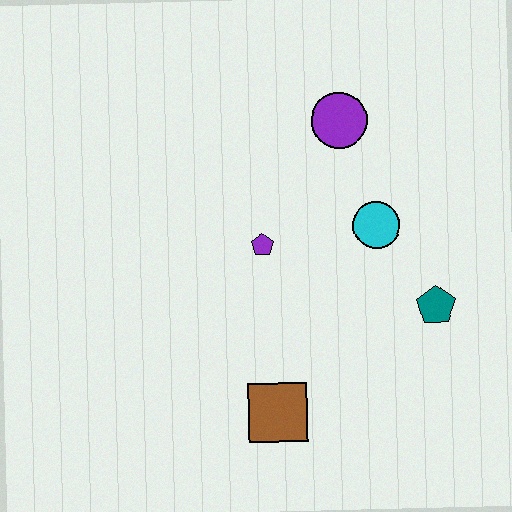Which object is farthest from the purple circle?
The brown square is farthest from the purple circle.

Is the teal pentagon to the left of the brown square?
No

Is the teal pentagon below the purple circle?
Yes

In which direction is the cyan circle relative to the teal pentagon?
The cyan circle is above the teal pentagon.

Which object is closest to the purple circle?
The cyan circle is closest to the purple circle.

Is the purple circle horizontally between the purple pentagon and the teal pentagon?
Yes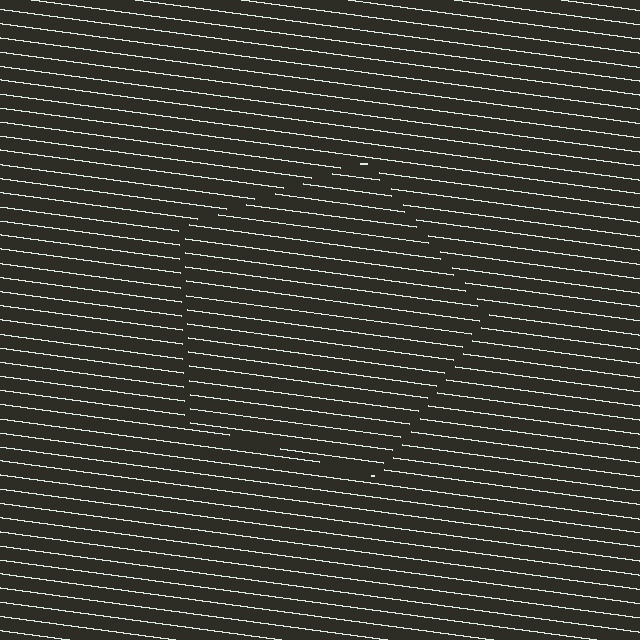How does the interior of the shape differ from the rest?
The interior of the shape contains the same grating, shifted by half a period — the contour is defined by the phase discontinuity where line-ends from the inner and outer gratings abut.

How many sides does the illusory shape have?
5 sides — the line-ends trace a pentagon.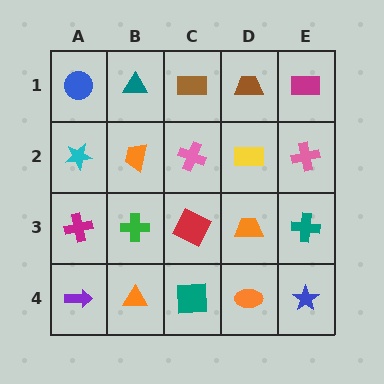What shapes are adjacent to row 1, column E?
A pink cross (row 2, column E), a brown trapezoid (row 1, column D).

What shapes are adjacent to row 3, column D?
A yellow rectangle (row 2, column D), an orange ellipse (row 4, column D), a red square (row 3, column C), a teal cross (row 3, column E).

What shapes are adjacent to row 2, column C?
A brown rectangle (row 1, column C), a red square (row 3, column C), an orange trapezoid (row 2, column B), a yellow rectangle (row 2, column D).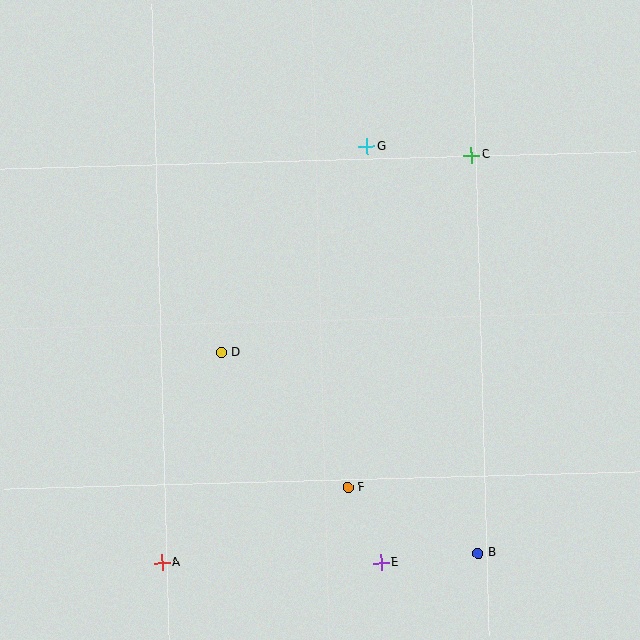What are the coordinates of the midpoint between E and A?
The midpoint between E and A is at (271, 563).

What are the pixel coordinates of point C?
Point C is at (471, 155).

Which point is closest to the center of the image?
Point D at (221, 352) is closest to the center.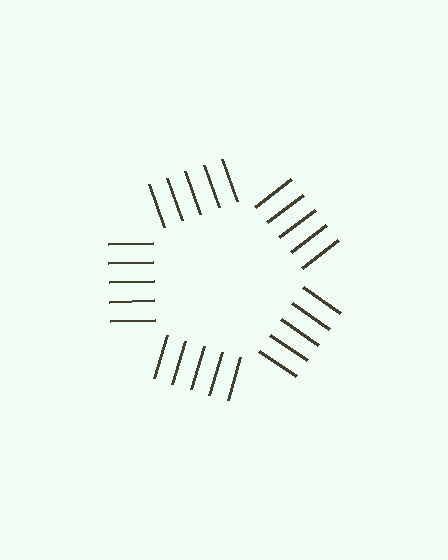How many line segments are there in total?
25 — 5 along each of the 5 edges.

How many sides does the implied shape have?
5 sides — the line-ends trace a pentagon.